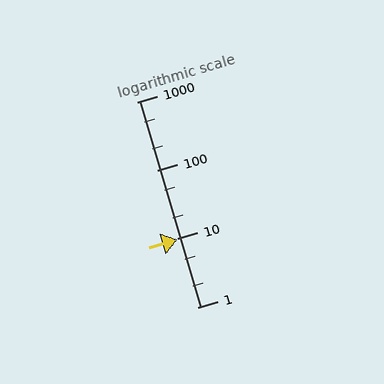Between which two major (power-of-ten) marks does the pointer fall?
The pointer is between 1 and 10.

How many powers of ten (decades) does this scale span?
The scale spans 3 decades, from 1 to 1000.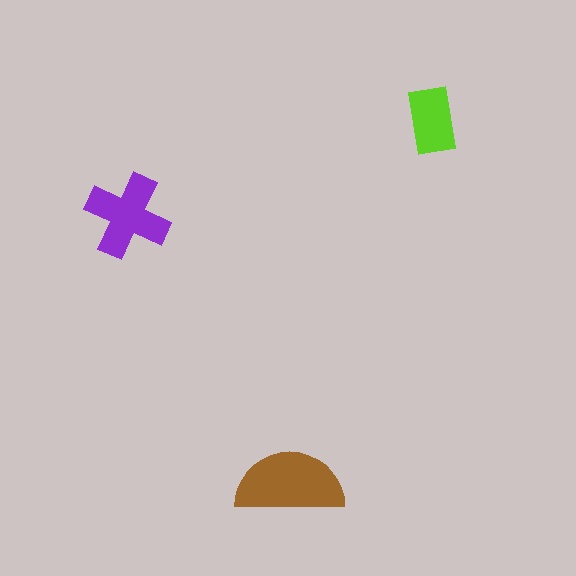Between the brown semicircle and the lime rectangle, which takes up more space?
The brown semicircle.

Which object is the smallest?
The lime rectangle.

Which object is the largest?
The brown semicircle.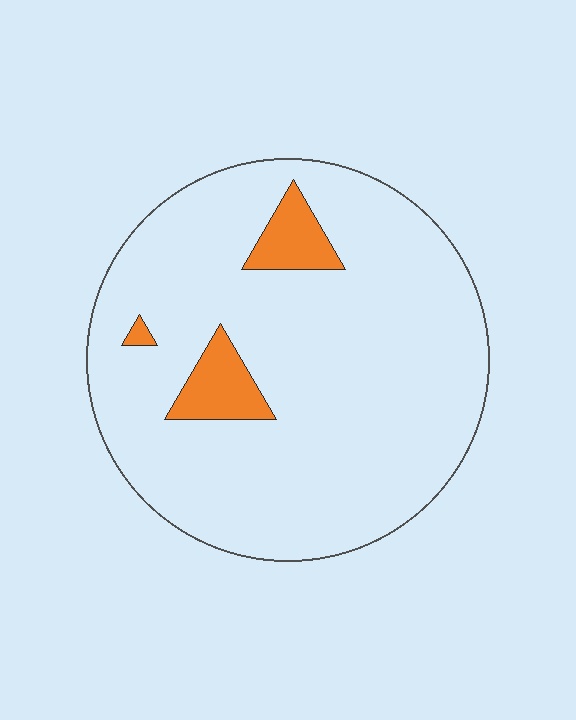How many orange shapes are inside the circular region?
3.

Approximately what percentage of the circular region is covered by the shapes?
Approximately 10%.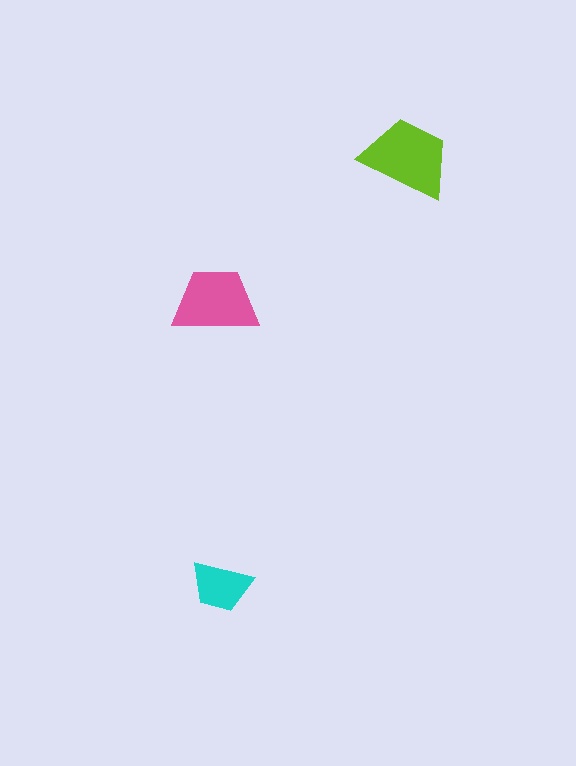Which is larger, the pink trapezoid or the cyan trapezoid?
The pink one.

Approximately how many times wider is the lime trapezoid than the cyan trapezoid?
About 1.5 times wider.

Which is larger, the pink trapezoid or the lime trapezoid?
The lime one.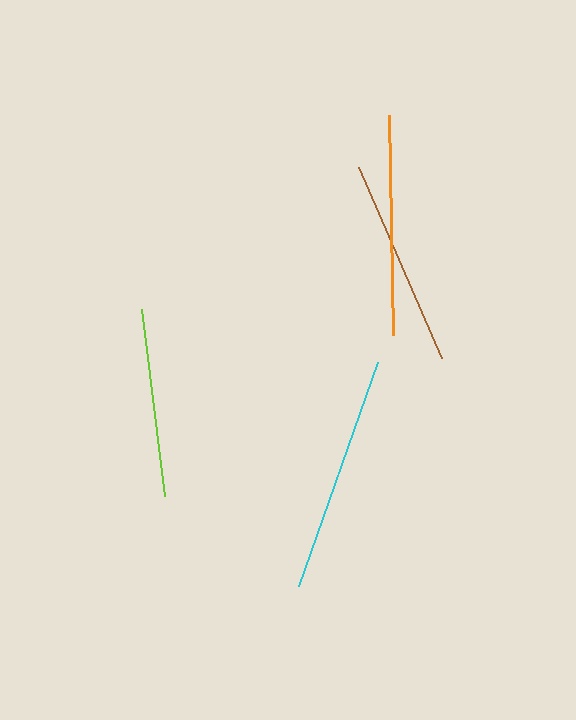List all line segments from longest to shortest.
From longest to shortest: cyan, orange, brown, lime.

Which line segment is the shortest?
The lime line is the shortest at approximately 187 pixels.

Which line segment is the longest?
The cyan line is the longest at approximately 237 pixels.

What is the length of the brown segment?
The brown segment is approximately 208 pixels long.